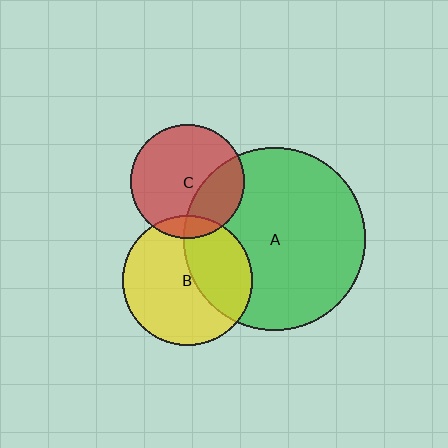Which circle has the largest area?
Circle A (green).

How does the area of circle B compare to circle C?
Approximately 1.3 times.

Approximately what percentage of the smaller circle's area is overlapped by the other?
Approximately 40%.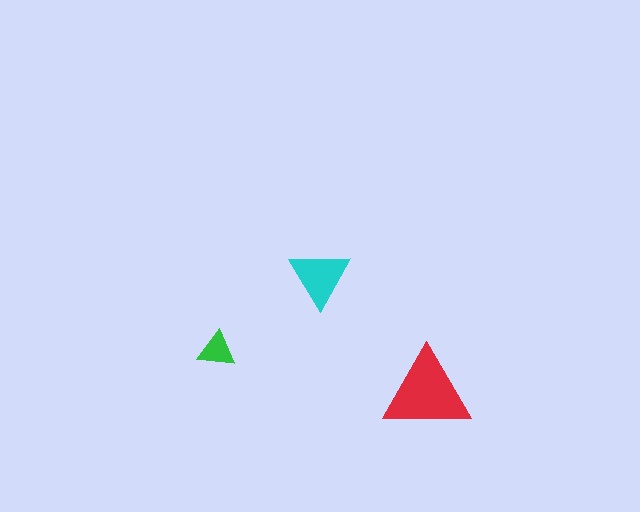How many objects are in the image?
There are 3 objects in the image.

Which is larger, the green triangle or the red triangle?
The red one.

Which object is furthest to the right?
The red triangle is rightmost.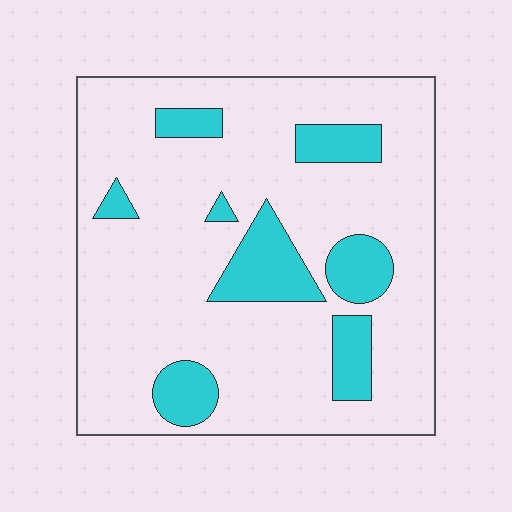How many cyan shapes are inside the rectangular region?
8.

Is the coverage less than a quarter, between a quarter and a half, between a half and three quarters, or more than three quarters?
Less than a quarter.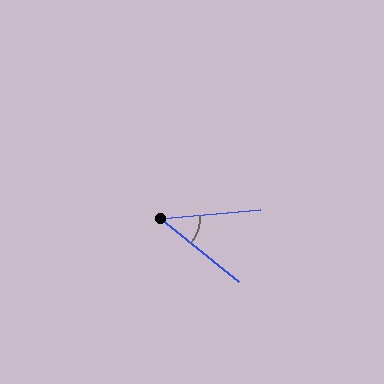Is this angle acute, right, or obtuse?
It is acute.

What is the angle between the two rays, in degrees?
Approximately 44 degrees.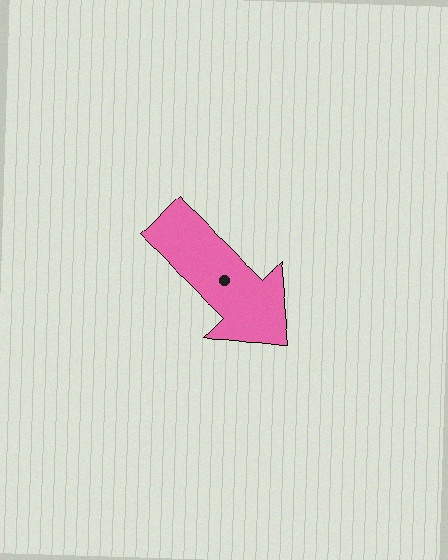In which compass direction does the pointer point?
Southeast.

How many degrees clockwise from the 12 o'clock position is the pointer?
Approximately 134 degrees.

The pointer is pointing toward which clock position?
Roughly 4 o'clock.